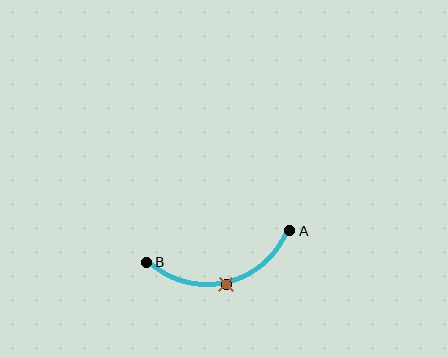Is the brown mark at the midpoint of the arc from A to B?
Yes. The brown mark lies on the arc at equal arc-length from both A and B — it is the arc midpoint.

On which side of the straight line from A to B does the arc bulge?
The arc bulges below the straight line connecting A and B.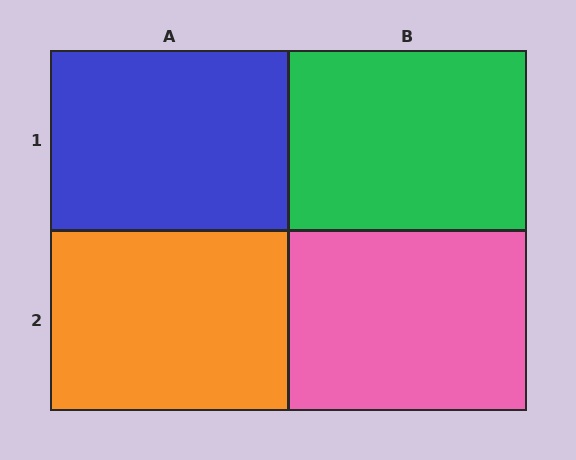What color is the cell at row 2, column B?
Pink.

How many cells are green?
1 cell is green.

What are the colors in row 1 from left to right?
Blue, green.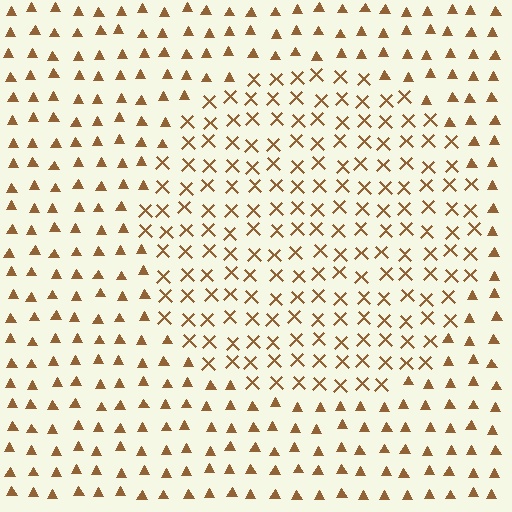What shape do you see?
I see a circle.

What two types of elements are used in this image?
The image uses X marks inside the circle region and triangles outside it.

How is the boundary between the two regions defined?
The boundary is defined by a change in element shape: X marks inside vs. triangles outside. All elements share the same color and spacing.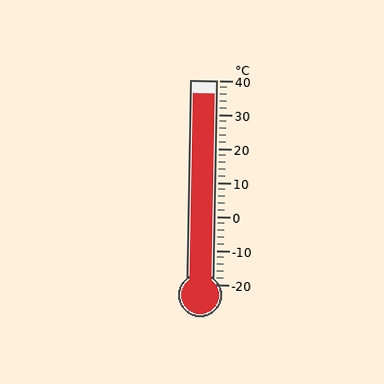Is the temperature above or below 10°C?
The temperature is above 10°C.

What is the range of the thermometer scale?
The thermometer scale ranges from -20°C to 40°C.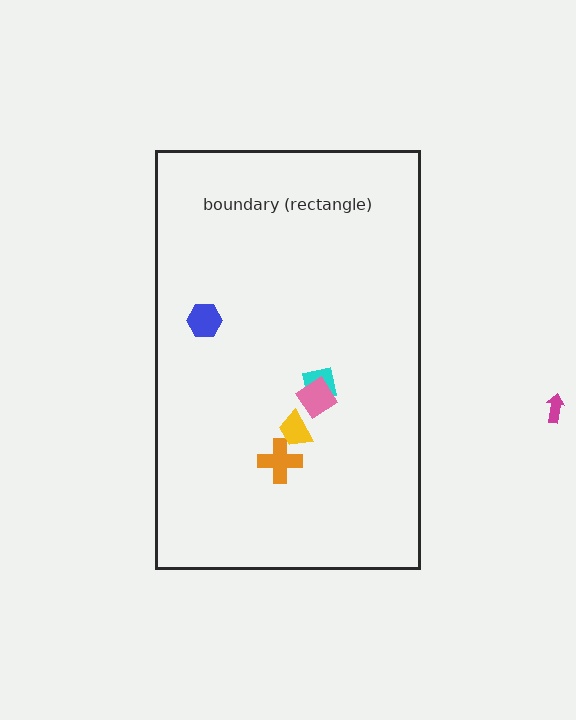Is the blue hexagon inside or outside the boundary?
Inside.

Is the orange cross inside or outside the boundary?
Inside.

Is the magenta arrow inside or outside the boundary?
Outside.